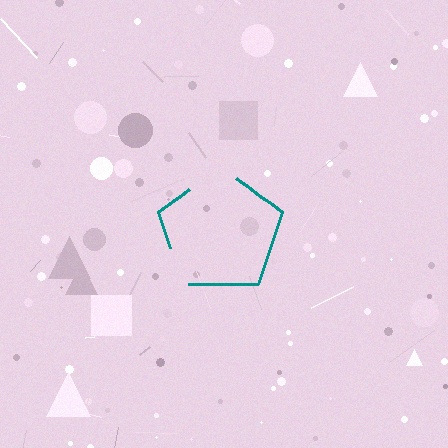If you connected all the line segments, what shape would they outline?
They would outline a pentagon.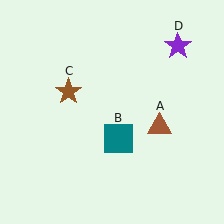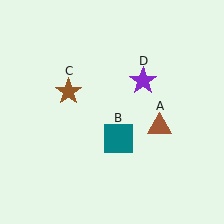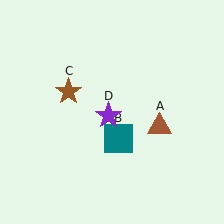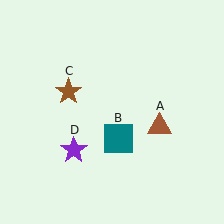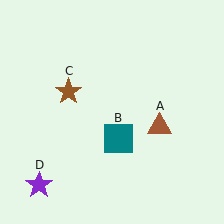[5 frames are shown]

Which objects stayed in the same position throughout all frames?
Brown triangle (object A) and teal square (object B) and brown star (object C) remained stationary.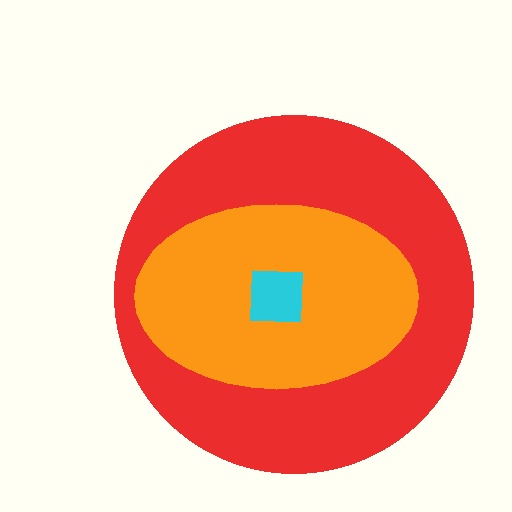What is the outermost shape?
The red circle.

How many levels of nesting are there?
3.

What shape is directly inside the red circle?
The orange ellipse.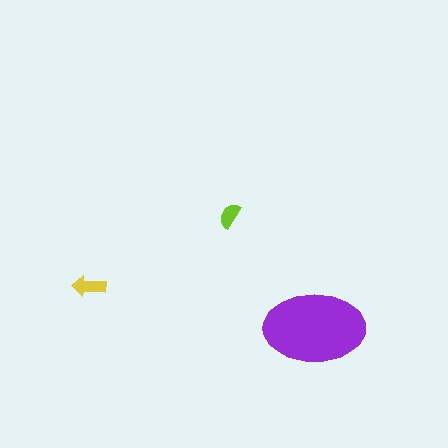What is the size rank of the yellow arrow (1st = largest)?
2nd.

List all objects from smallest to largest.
The lime semicircle, the yellow arrow, the purple ellipse.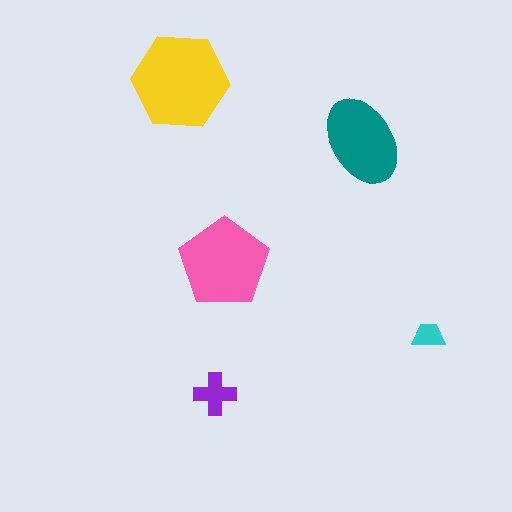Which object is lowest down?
The purple cross is bottommost.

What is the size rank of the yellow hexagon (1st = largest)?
1st.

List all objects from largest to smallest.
The yellow hexagon, the pink pentagon, the teal ellipse, the purple cross, the cyan trapezoid.